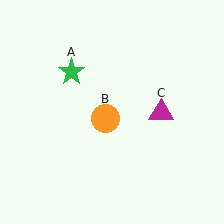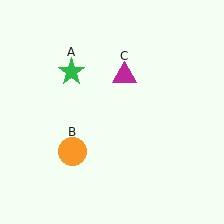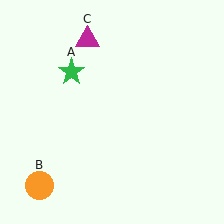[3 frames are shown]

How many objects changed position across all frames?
2 objects changed position: orange circle (object B), magenta triangle (object C).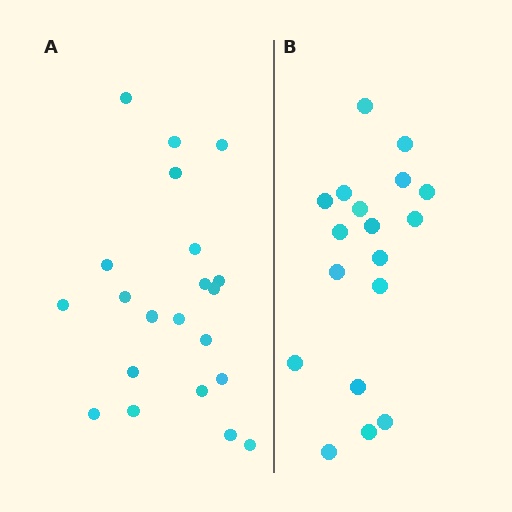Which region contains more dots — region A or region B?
Region A (the left region) has more dots.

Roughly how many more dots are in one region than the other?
Region A has just a few more — roughly 2 or 3 more dots than region B.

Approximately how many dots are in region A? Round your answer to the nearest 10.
About 20 dots. (The exact count is 21, which rounds to 20.)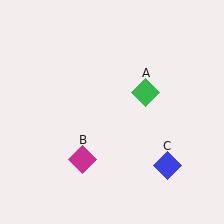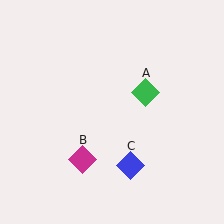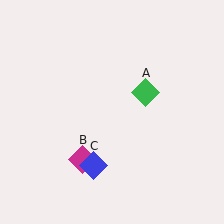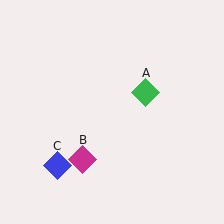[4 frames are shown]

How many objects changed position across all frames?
1 object changed position: blue diamond (object C).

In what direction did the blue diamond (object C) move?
The blue diamond (object C) moved left.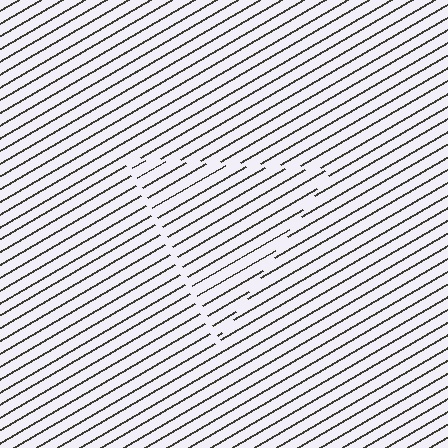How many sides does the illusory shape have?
3 sides — the line-ends trace a triangle.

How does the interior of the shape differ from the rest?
The interior of the shape contains the same grating, shifted by half a period — the contour is defined by the phase discontinuity where line-ends from the inner and outer gratings abut.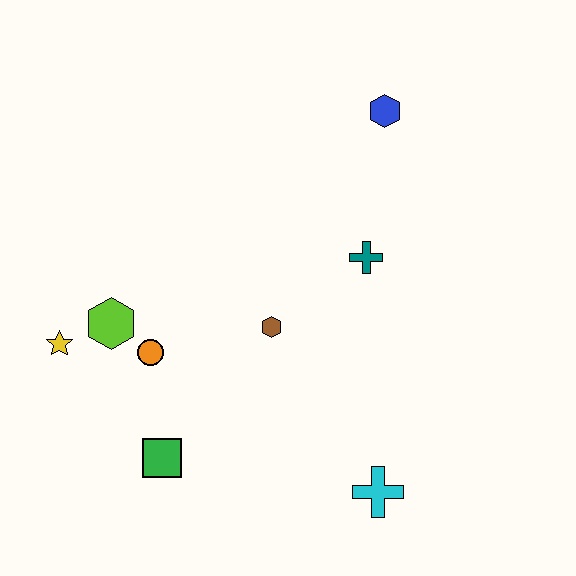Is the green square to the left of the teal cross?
Yes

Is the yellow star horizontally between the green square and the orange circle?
No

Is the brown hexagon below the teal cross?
Yes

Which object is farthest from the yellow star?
The blue hexagon is farthest from the yellow star.